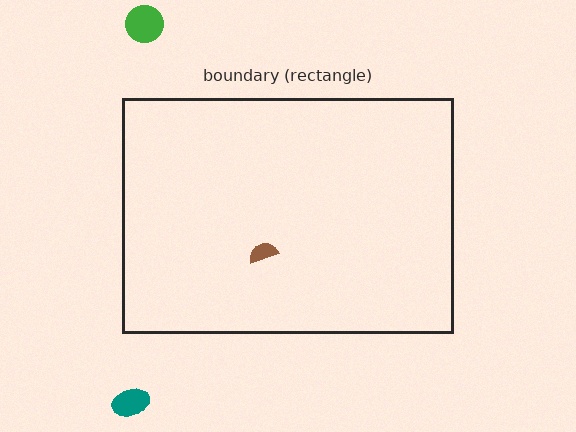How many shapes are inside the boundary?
1 inside, 2 outside.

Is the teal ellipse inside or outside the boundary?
Outside.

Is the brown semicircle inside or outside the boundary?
Inside.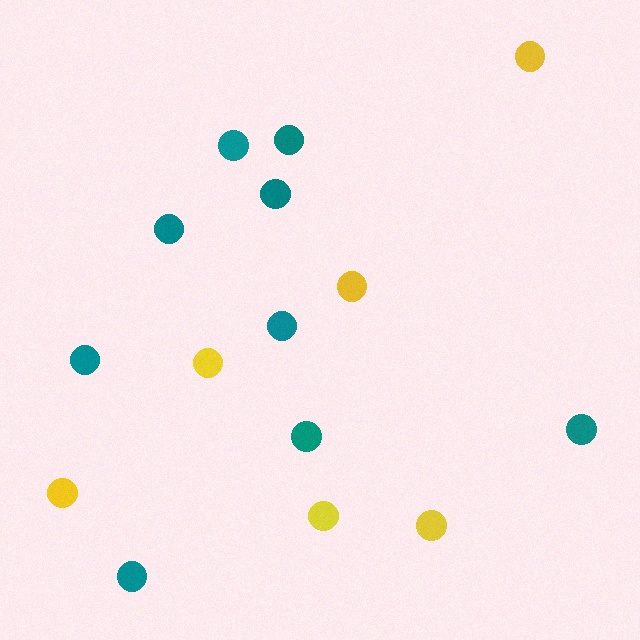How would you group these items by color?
There are 2 groups: one group of yellow circles (6) and one group of teal circles (9).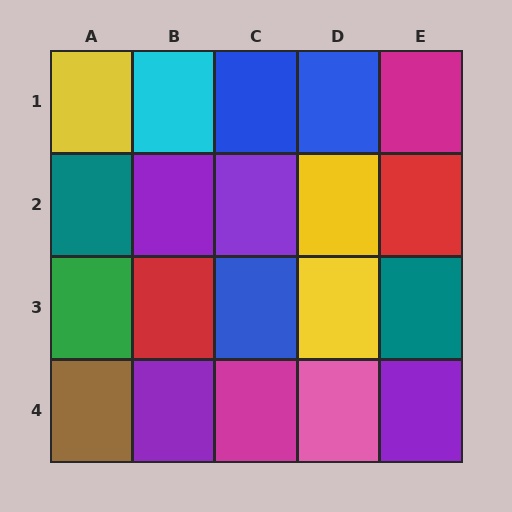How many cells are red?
2 cells are red.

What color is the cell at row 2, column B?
Purple.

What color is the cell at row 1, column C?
Blue.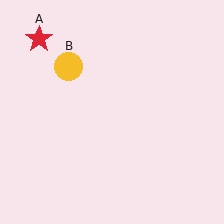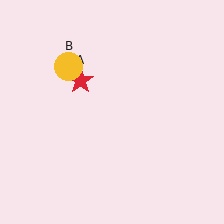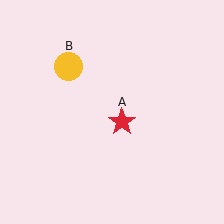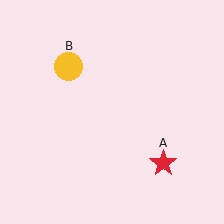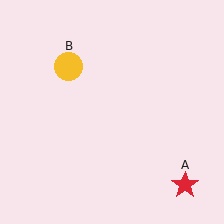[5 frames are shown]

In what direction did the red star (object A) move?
The red star (object A) moved down and to the right.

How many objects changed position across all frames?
1 object changed position: red star (object A).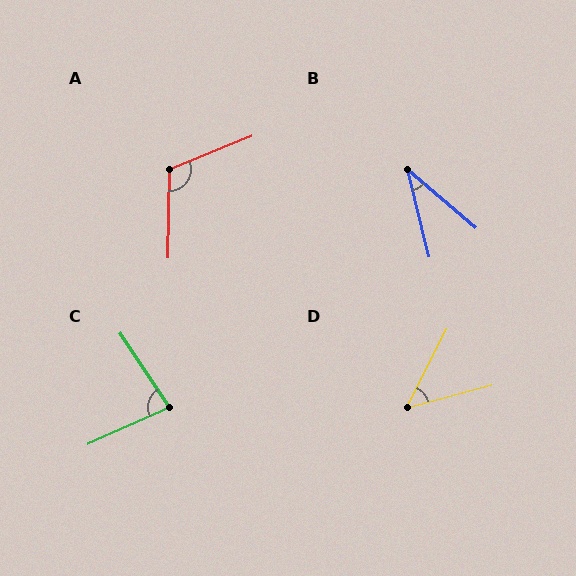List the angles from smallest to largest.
B (36°), D (48°), C (80°), A (113°).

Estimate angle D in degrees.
Approximately 48 degrees.